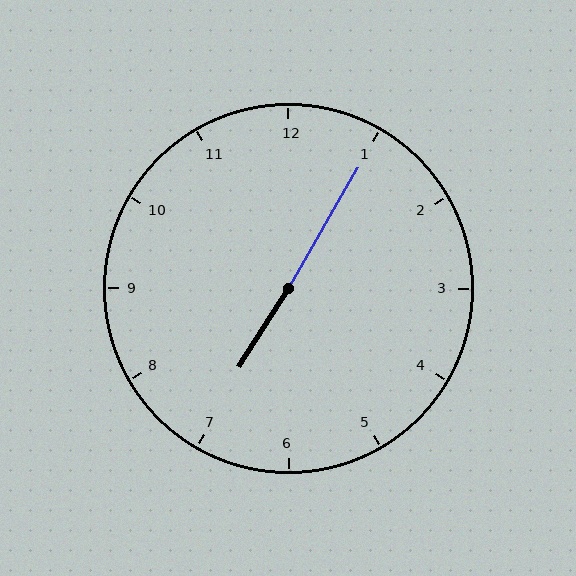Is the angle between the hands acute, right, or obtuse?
It is obtuse.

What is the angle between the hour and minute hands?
Approximately 178 degrees.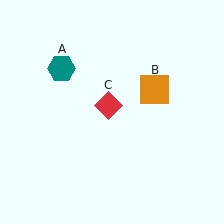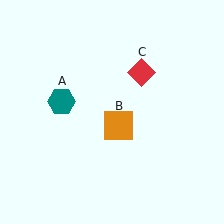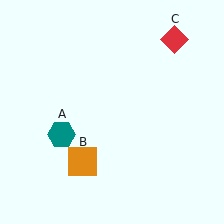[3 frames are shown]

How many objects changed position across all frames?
3 objects changed position: teal hexagon (object A), orange square (object B), red diamond (object C).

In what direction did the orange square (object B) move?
The orange square (object B) moved down and to the left.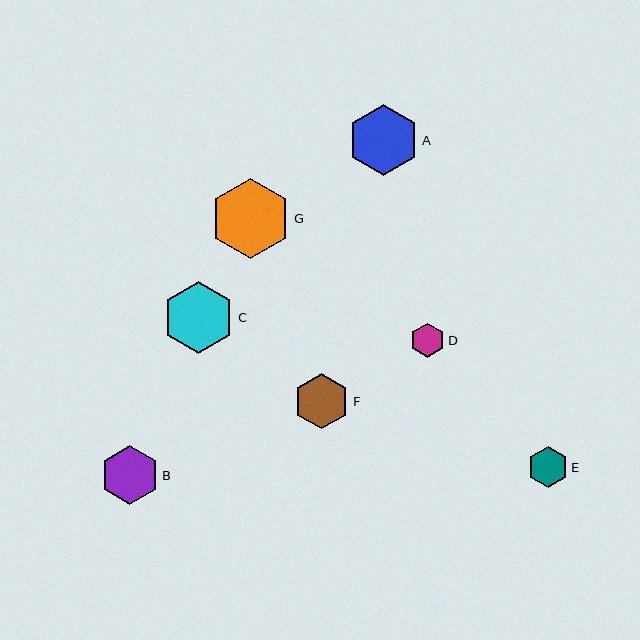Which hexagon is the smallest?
Hexagon D is the smallest with a size of approximately 34 pixels.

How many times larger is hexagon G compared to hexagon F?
Hexagon G is approximately 1.5 times the size of hexagon F.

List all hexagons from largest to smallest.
From largest to smallest: G, C, A, B, F, E, D.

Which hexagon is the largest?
Hexagon G is the largest with a size of approximately 81 pixels.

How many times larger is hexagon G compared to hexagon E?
Hexagon G is approximately 2.0 times the size of hexagon E.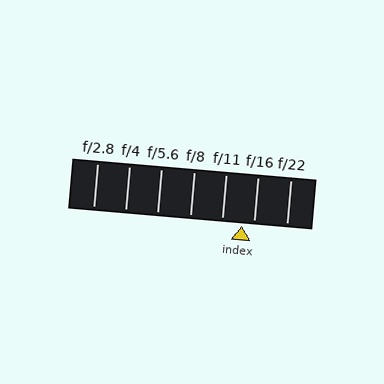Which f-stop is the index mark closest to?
The index mark is closest to f/16.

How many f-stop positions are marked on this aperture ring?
There are 7 f-stop positions marked.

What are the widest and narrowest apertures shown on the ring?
The widest aperture shown is f/2.8 and the narrowest is f/22.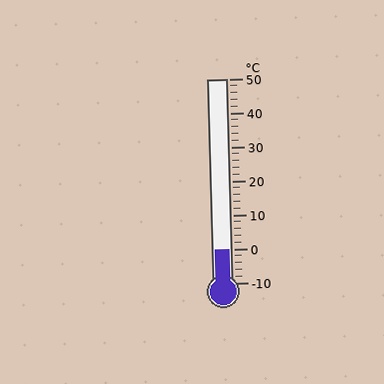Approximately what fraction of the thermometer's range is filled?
The thermometer is filled to approximately 15% of its range.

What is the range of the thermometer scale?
The thermometer scale ranges from -10°C to 50°C.